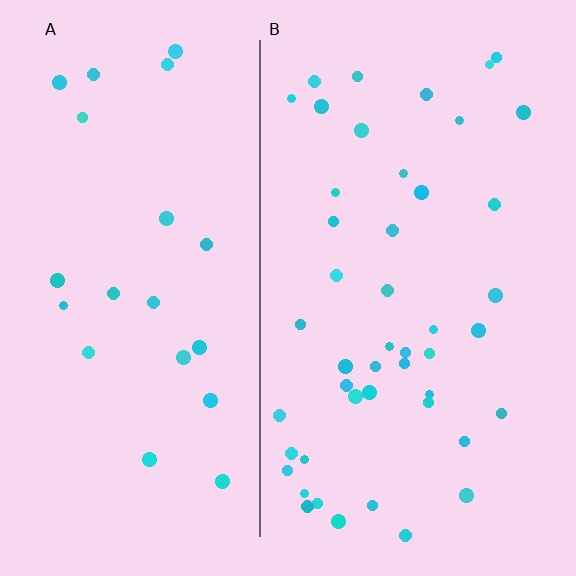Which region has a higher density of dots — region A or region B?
B (the right).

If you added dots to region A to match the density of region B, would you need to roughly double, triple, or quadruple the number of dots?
Approximately double.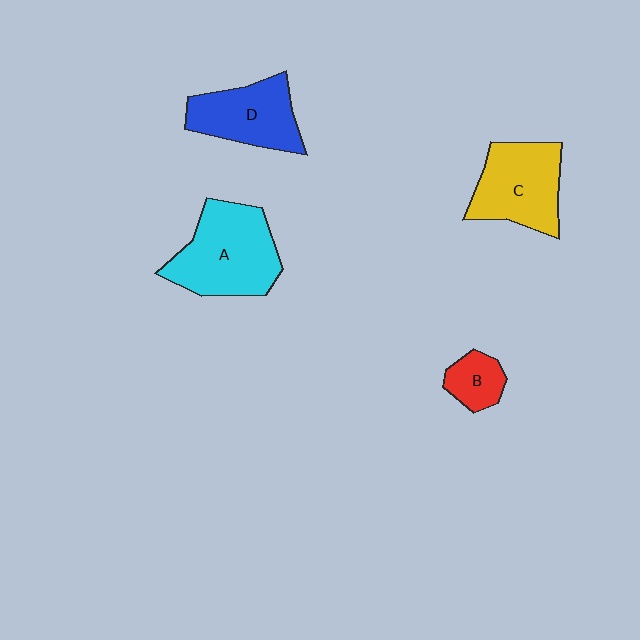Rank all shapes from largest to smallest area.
From largest to smallest: A (cyan), C (yellow), D (blue), B (red).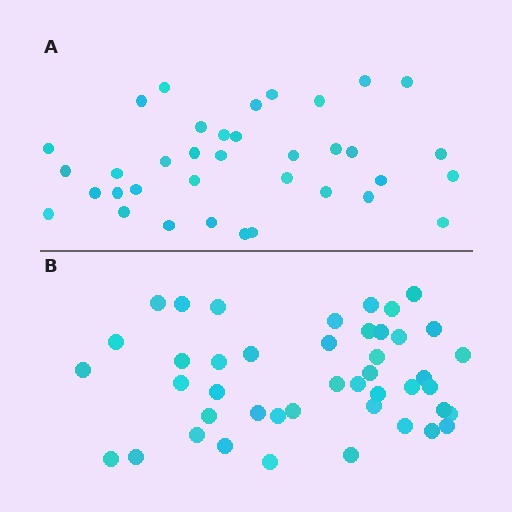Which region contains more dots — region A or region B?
Region B (the bottom region) has more dots.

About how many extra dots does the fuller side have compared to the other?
Region B has roughly 8 or so more dots than region A.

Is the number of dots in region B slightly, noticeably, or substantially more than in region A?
Region B has only slightly more — the two regions are fairly close. The ratio is roughly 1.2 to 1.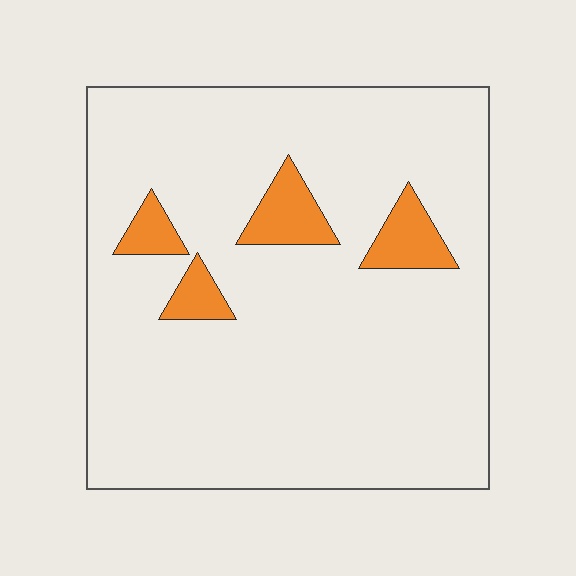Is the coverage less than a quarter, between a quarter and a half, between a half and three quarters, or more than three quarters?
Less than a quarter.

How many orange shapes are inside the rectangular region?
4.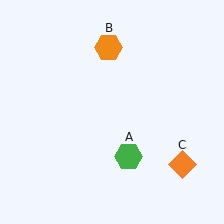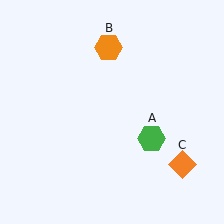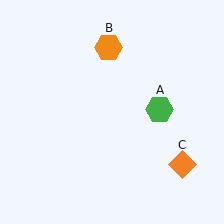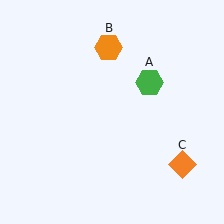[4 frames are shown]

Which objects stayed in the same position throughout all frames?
Orange hexagon (object B) and orange diamond (object C) remained stationary.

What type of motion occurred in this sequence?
The green hexagon (object A) rotated counterclockwise around the center of the scene.